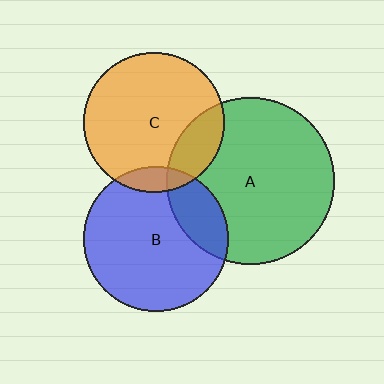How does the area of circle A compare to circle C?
Approximately 1.4 times.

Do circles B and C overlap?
Yes.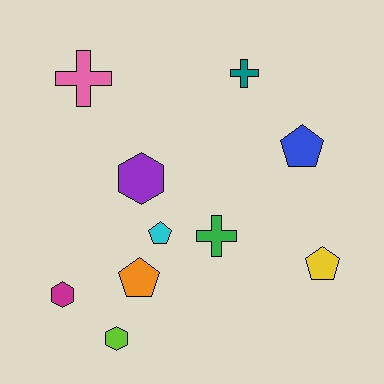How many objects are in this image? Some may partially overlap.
There are 10 objects.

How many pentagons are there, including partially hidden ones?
There are 4 pentagons.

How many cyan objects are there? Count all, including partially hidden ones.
There is 1 cyan object.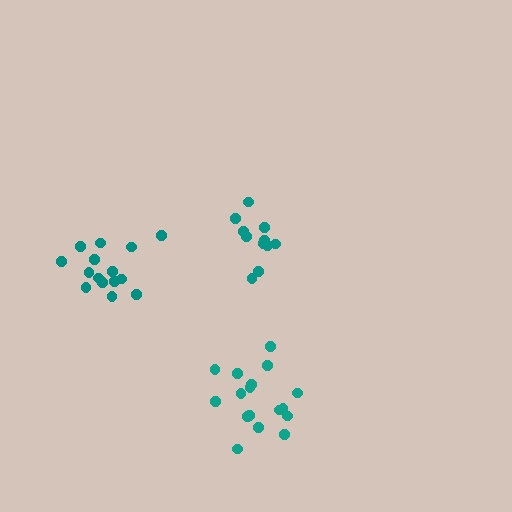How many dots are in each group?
Group 1: 11 dots, Group 2: 17 dots, Group 3: 15 dots (43 total).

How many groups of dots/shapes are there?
There are 3 groups.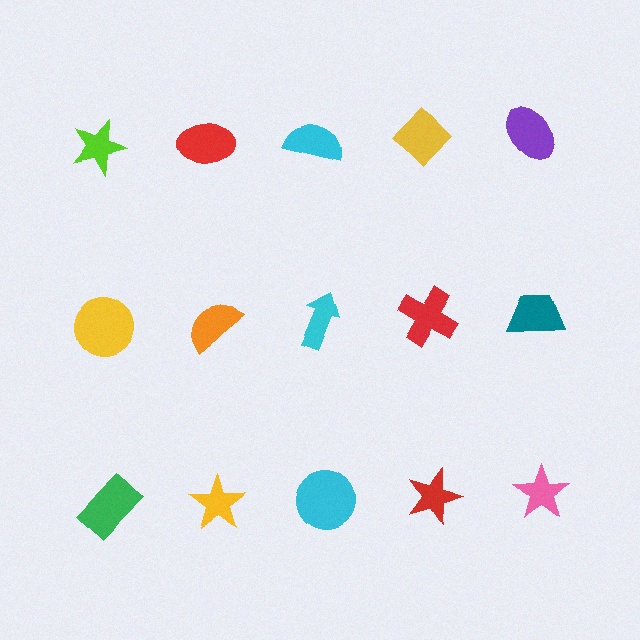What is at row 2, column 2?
An orange semicircle.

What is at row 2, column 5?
A teal trapezoid.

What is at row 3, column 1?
A green rectangle.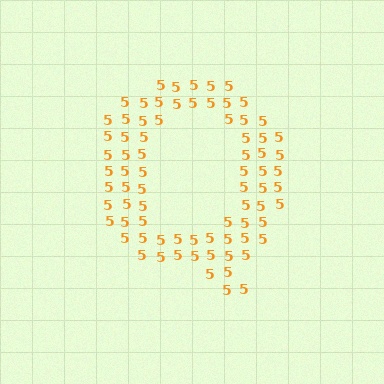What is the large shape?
The large shape is the letter Q.